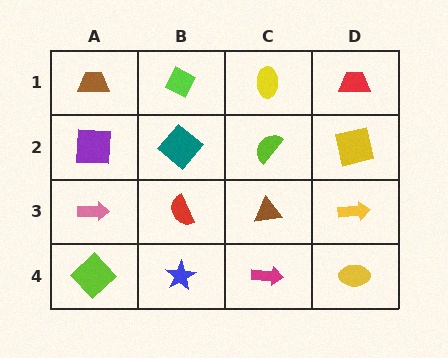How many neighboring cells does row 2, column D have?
3.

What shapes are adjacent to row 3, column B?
A teal diamond (row 2, column B), a blue star (row 4, column B), a pink arrow (row 3, column A), a brown triangle (row 3, column C).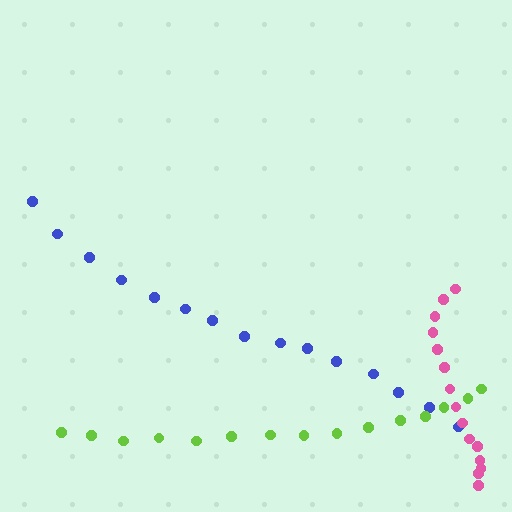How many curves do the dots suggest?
There are 3 distinct paths.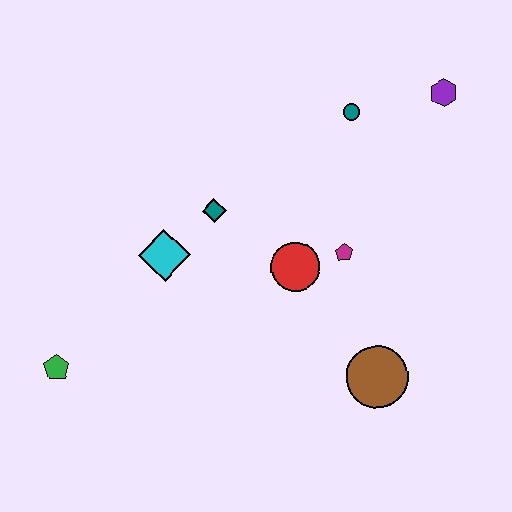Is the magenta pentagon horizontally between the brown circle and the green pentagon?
Yes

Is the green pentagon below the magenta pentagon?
Yes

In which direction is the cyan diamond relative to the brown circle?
The cyan diamond is to the left of the brown circle.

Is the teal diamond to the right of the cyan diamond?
Yes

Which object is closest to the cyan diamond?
The teal diamond is closest to the cyan diamond.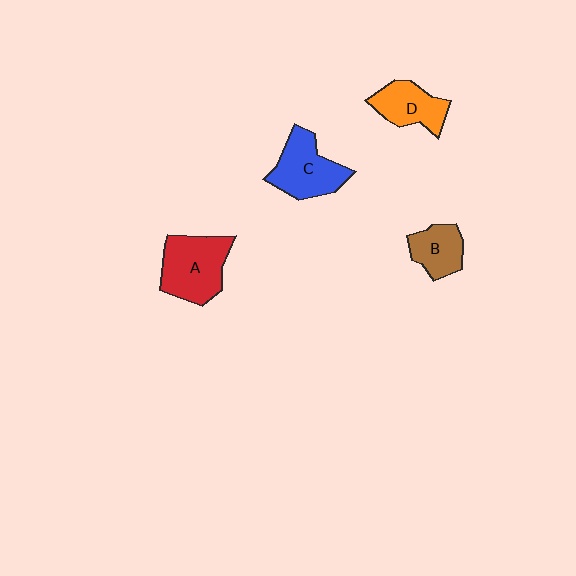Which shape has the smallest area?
Shape B (brown).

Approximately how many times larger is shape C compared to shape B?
Approximately 1.5 times.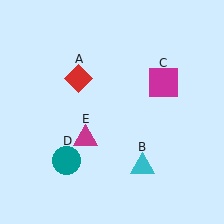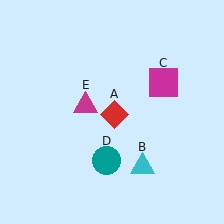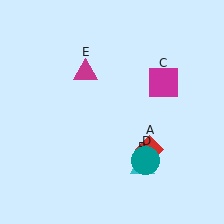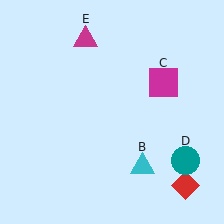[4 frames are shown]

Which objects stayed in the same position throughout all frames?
Cyan triangle (object B) and magenta square (object C) remained stationary.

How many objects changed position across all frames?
3 objects changed position: red diamond (object A), teal circle (object D), magenta triangle (object E).